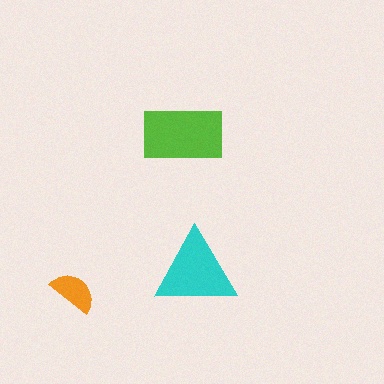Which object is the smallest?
The orange semicircle.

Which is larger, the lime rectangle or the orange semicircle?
The lime rectangle.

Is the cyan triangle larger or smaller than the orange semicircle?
Larger.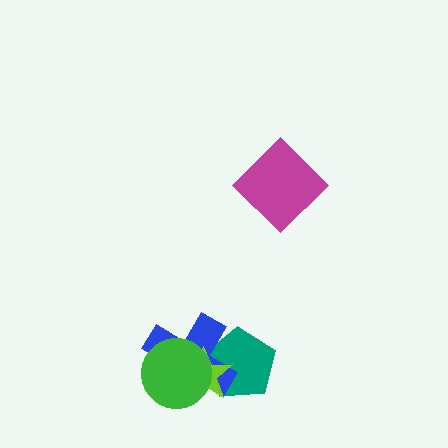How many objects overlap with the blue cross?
3 objects overlap with the blue cross.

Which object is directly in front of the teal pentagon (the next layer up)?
The blue cross is directly in front of the teal pentagon.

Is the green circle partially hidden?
No, no other shape covers it.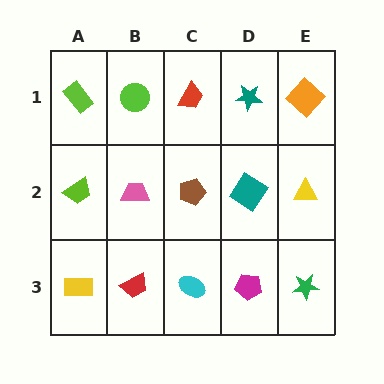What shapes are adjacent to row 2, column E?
An orange diamond (row 1, column E), a green star (row 3, column E), a teal diamond (row 2, column D).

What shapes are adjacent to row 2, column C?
A red trapezoid (row 1, column C), a cyan ellipse (row 3, column C), a pink trapezoid (row 2, column B), a teal diamond (row 2, column D).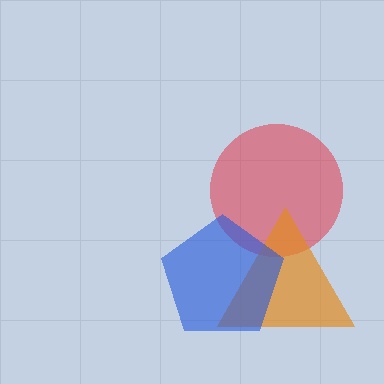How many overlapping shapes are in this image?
There are 3 overlapping shapes in the image.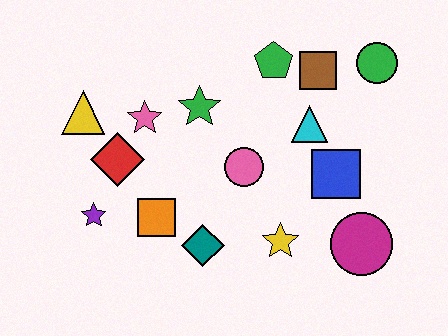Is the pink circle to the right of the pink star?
Yes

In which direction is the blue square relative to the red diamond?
The blue square is to the right of the red diamond.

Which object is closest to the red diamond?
The pink star is closest to the red diamond.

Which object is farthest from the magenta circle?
The yellow triangle is farthest from the magenta circle.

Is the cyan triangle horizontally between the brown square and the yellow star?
Yes